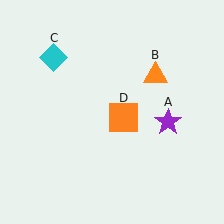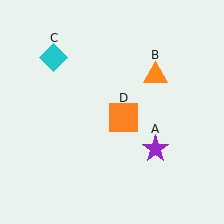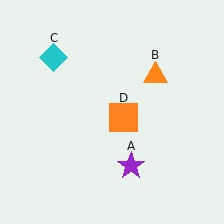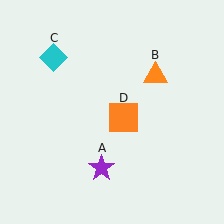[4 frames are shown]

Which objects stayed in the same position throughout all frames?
Orange triangle (object B) and cyan diamond (object C) and orange square (object D) remained stationary.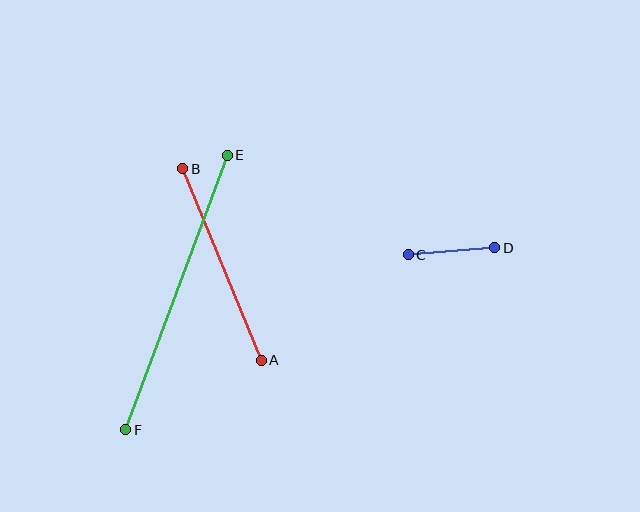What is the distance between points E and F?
The distance is approximately 293 pixels.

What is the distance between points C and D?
The distance is approximately 87 pixels.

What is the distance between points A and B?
The distance is approximately 207 pixels.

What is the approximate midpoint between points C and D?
The midpoint is at approximately (451, 251) pixels.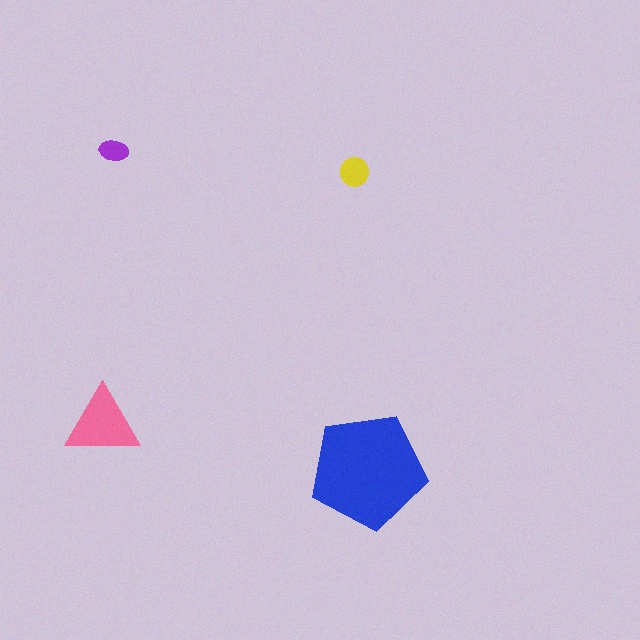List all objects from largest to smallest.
The blue pentagon, the pink triangle, the yellow circle, the purple ellipse.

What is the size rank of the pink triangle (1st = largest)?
2nd.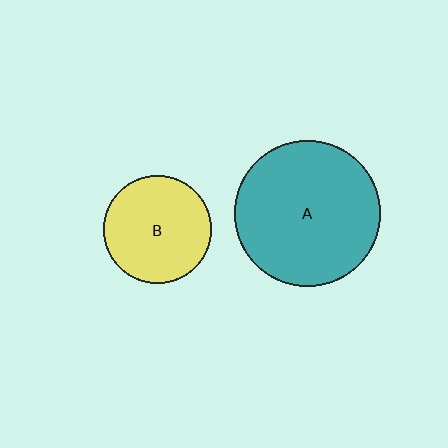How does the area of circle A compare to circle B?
Approximately 1.8 times.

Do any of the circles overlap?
No, none of the circles overlap.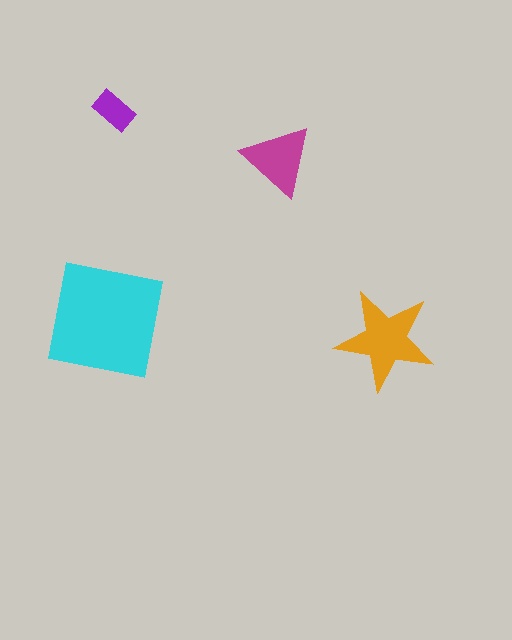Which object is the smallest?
The purple rectangle.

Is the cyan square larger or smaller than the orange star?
Larger.